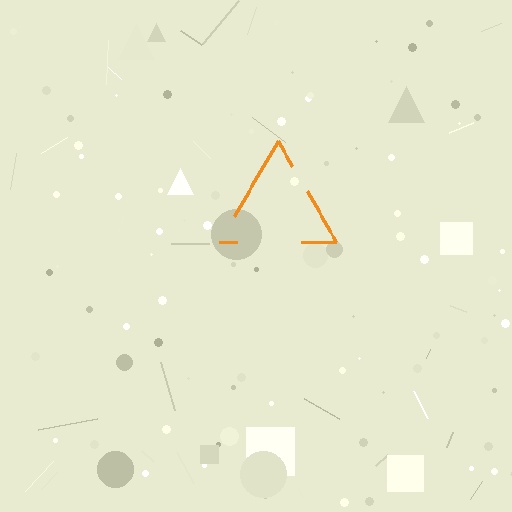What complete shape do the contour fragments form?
The contour fragments form a triangle.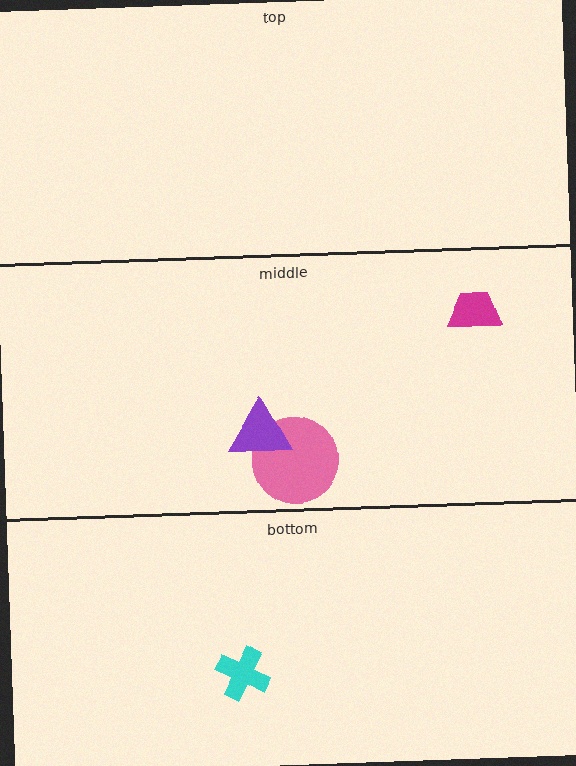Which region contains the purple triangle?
The middle region.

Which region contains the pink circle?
The middle region.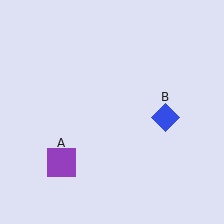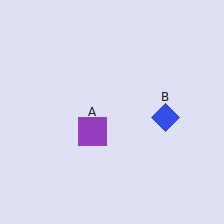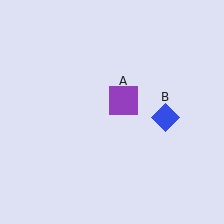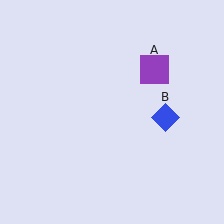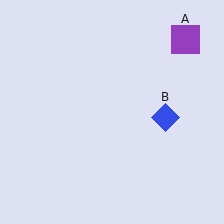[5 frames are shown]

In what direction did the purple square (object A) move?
The purple square (object A) moved up and to the right.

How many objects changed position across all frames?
1 object changed position: purple square (object A).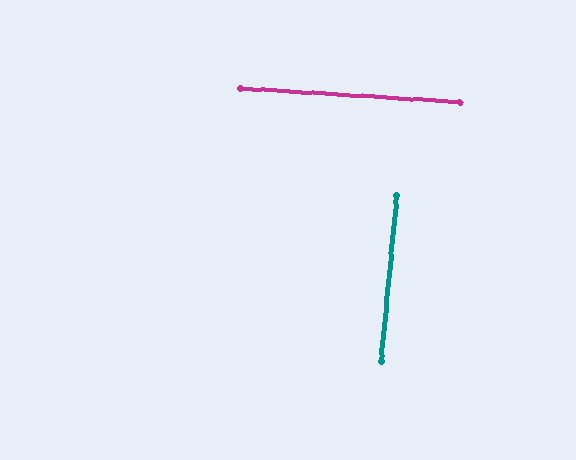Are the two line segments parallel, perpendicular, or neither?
Perpendicular — they meet at approximately 88°.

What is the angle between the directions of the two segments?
Approximately 88 degrees.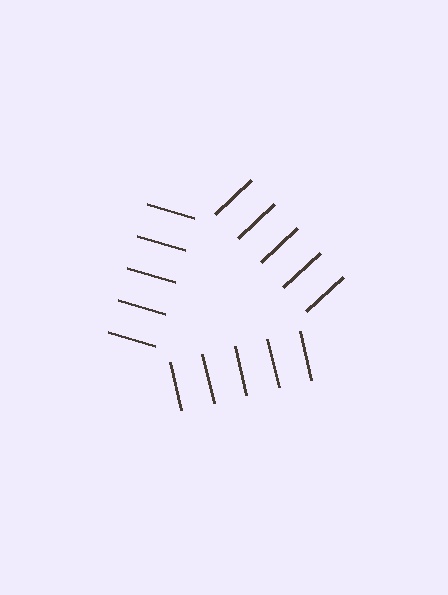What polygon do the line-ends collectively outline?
An illusory triangle — the line segments terminate on its edges but no continuous stroke is drawn.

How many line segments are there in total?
15 — 5 along each of the 3 edges.